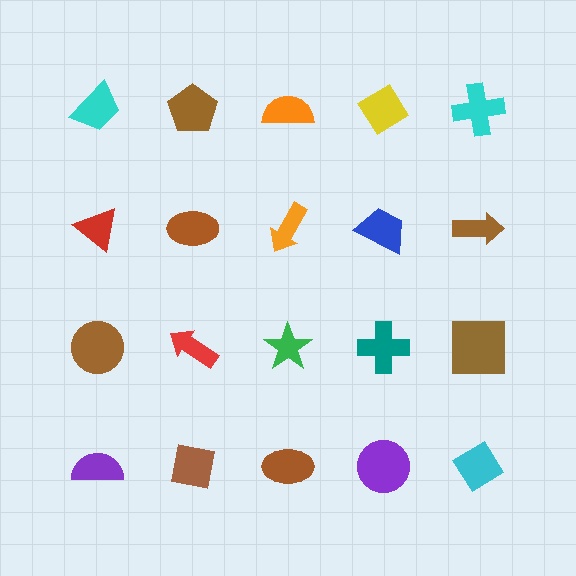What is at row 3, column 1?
A brown circle.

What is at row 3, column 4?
A teal cross.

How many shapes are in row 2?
5 shapes.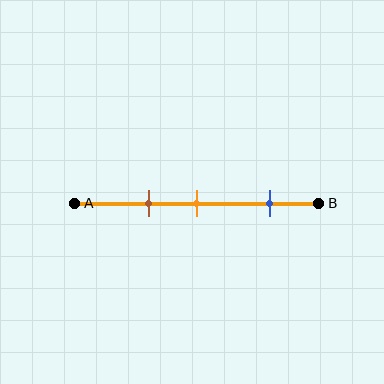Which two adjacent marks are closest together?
The brown and orange marks are the closest adjacent pair.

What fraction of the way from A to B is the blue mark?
The blue mark is approximately 80% (0.8) of the way from A to B.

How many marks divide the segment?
There are 3 marks dividing the segment.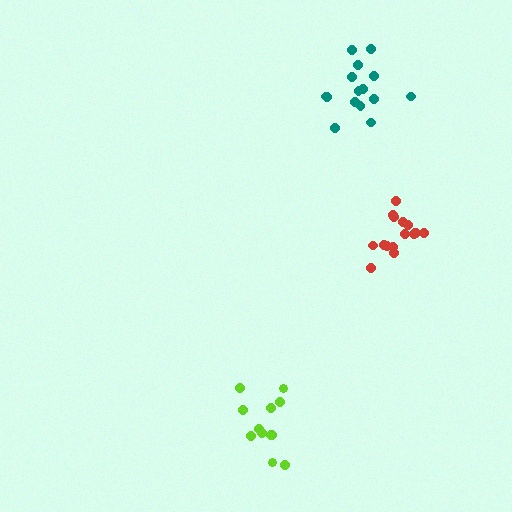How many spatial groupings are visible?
There are 3 spatial groupings.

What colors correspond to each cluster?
The clusters are colored: teal, red, lime.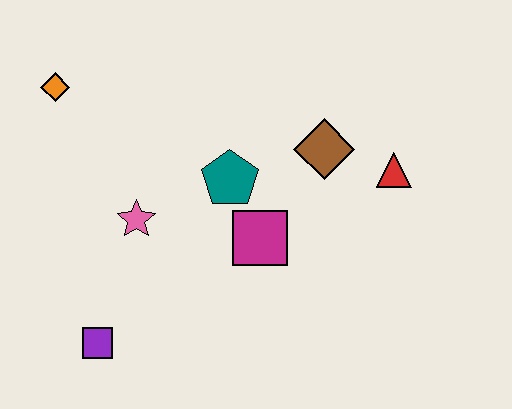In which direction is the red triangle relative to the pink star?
The red triangle is to the right of the pink star.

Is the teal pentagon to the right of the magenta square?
No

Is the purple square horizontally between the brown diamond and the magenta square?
No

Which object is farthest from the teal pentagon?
The purple square is farthest from the teal pentagon.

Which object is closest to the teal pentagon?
The magenta square is closest to the teal pentagon.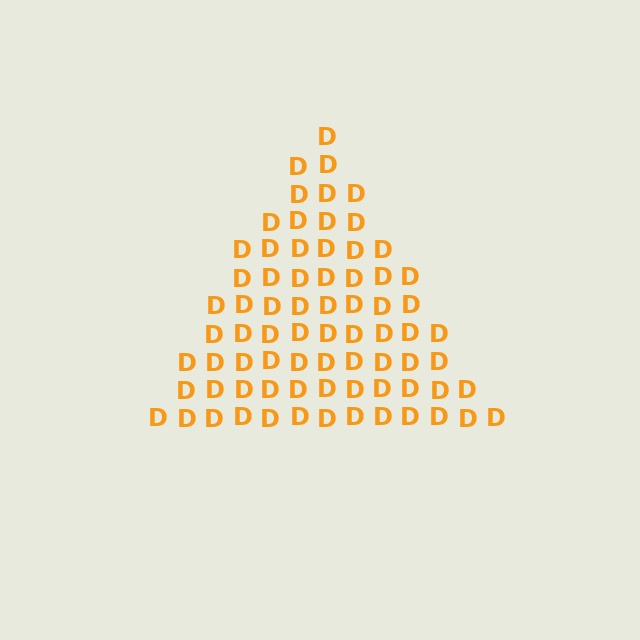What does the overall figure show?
The overall figure shows a triangle.